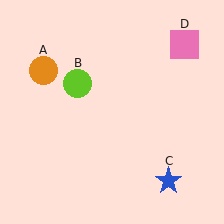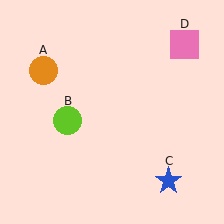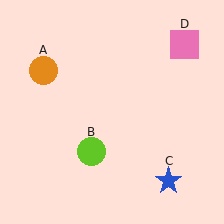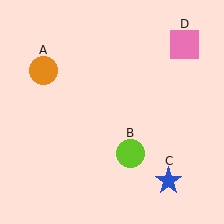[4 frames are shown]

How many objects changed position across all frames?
1 object changed position: lime circle (object B).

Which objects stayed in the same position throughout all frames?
Orange circle (object A) and blue star (object C) and pink square (object D) remained stationary.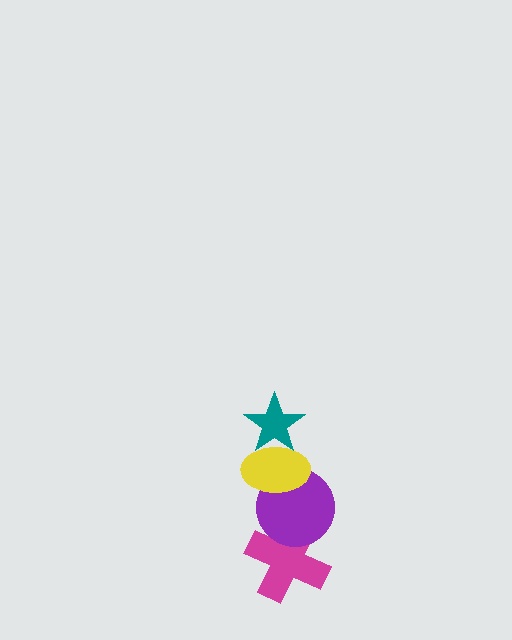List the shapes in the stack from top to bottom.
From top to bottom: the teal star, the yellow ellipse, the purple circle, the magenta cross.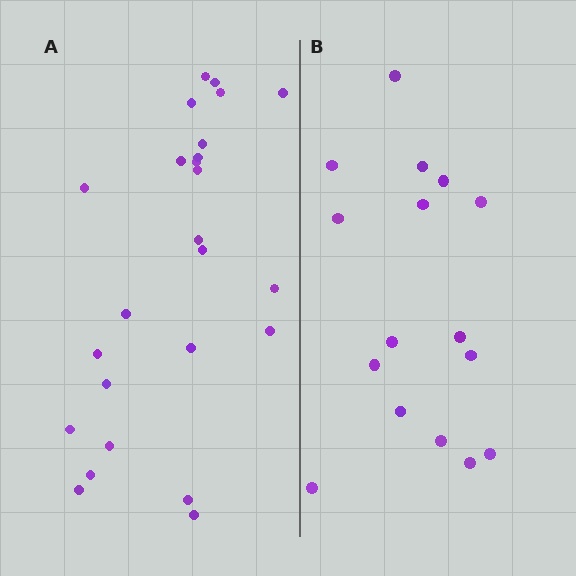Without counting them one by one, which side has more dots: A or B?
Region A (the left region) has more dots.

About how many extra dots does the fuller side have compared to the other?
Region A has roughly 8 or so more dots than region B.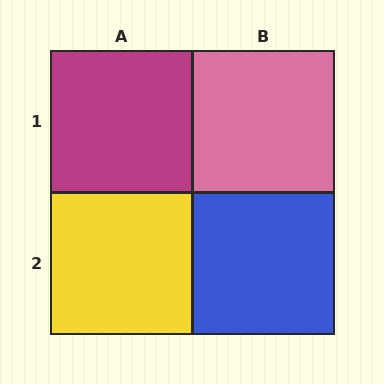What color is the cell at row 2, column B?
Blue.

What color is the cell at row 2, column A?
Yellow.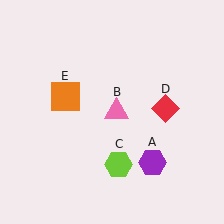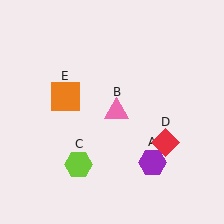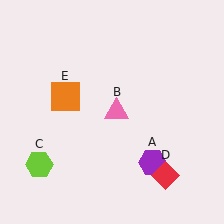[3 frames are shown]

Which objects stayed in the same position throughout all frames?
Purple hexagon (object A) and pink triangle (object B) and orange square (object E) remained stationary.